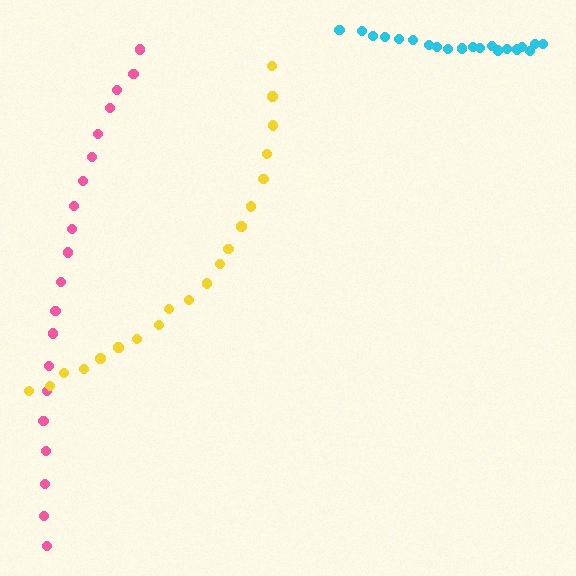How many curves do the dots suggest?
There are 3 distinct paths.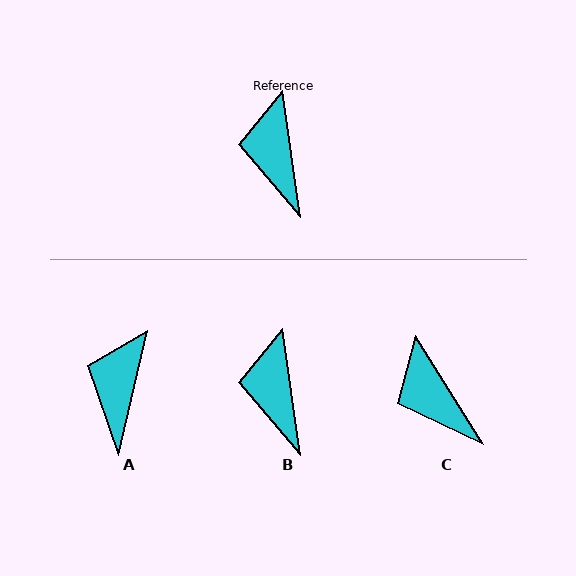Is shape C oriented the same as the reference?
No, it is off by about 24 degrees.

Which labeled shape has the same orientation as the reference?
B.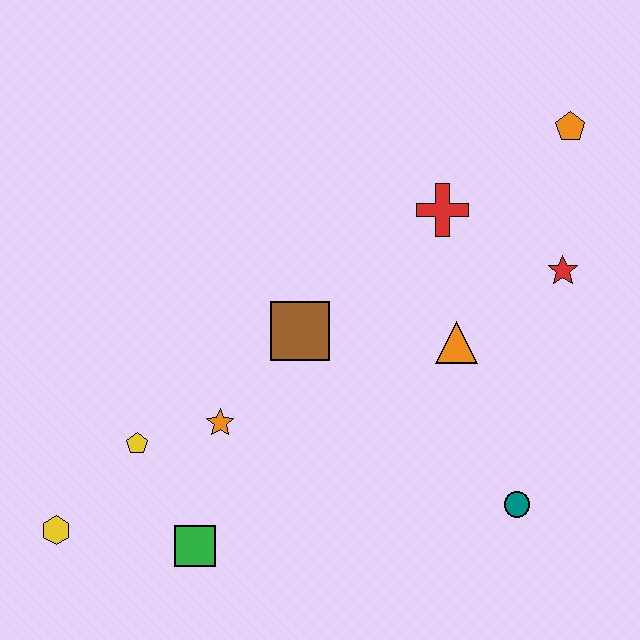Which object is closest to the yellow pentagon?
The orange star is closest to the yellow pentagon.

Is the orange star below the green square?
No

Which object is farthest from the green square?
The orange pentagon is farthest from the green square.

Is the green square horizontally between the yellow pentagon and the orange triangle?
Yes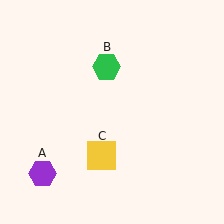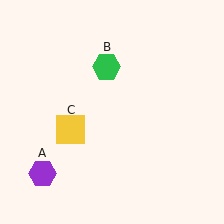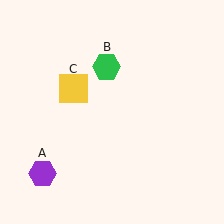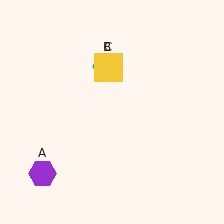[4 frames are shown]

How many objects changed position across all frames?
1 object changed position: yellow square (object C).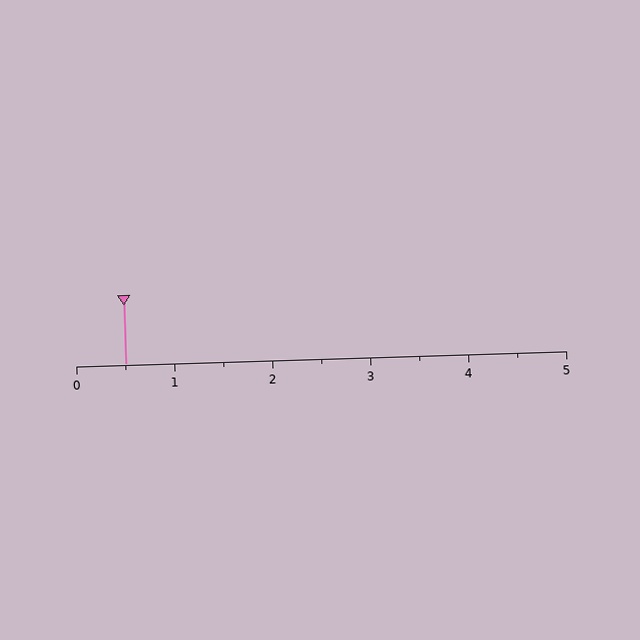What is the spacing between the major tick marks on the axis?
The major ticks are spaced 1 apart.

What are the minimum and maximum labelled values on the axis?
The axis runs from 0 to 5.